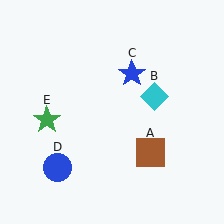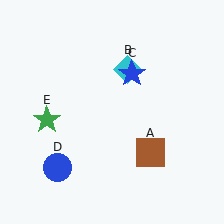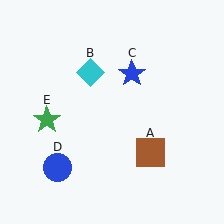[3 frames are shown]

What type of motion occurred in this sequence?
The cyan diamond (object B) rotated counterclockwise around the center of the scene.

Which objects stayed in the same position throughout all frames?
Brown square (object A) and blue star (object C) and blue circle (object D) and green star (object E) remained stationary.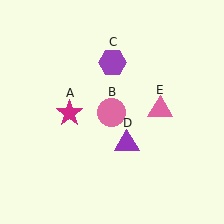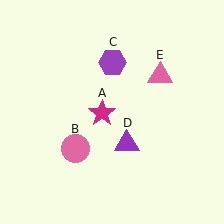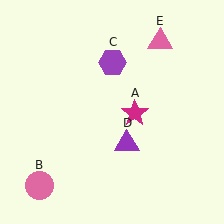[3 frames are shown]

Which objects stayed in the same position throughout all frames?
Purple hexagon (object C) and purple triangle (object D) remained stationary.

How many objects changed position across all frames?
3 objects changed position: magenta star (object A), pink circle (object B), pink triangle (object E).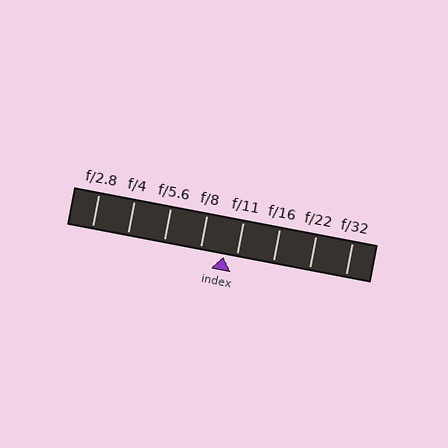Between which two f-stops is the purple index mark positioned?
The index mark is between f/8 and f/11.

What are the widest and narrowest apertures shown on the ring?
The widest aperture shown is f/2.8 and the narrowest is f/32.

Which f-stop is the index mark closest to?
The index mark is closest to f/11.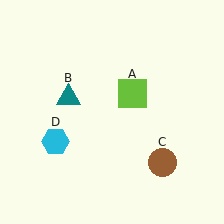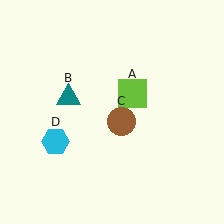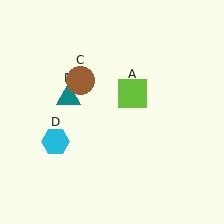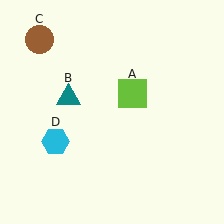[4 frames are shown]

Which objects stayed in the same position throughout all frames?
Lime square (object A) and teal triangle (object B) and cyan hexagon (object D) remained stationary.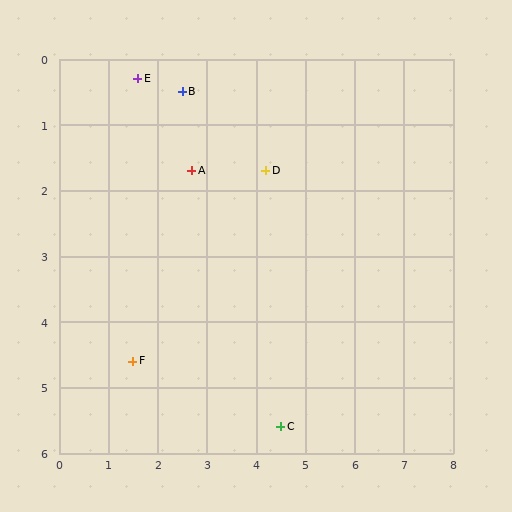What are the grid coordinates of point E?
Point E is at approximately (1.6, 0.3).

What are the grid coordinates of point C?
Point C is at approximately (4.5, 5.6).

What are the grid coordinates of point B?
Point B is at approximately (2.5, 0.5).